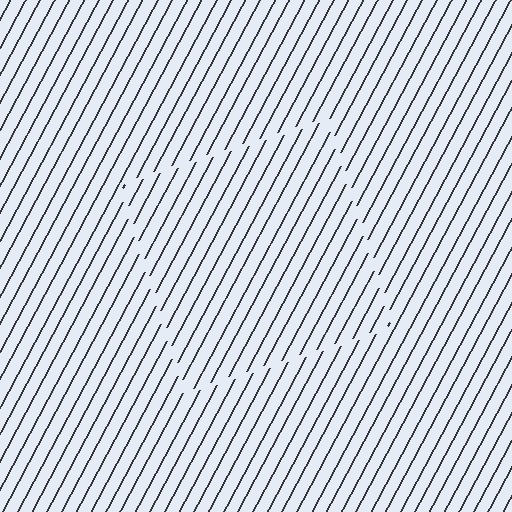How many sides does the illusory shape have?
4 sides — the line-ends trace a square.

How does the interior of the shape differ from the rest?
The interior of the shape contains the same grating, shifted by half a period — the contour is defined by the phase discontinuity where line-ends from the inner and outer gratings abut.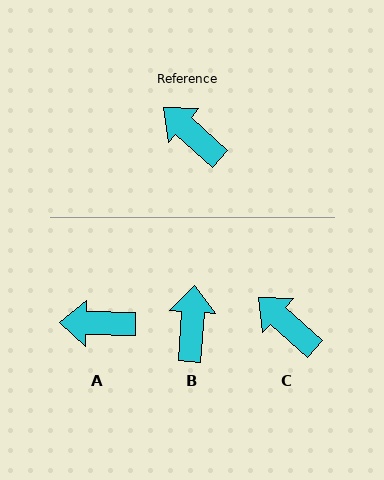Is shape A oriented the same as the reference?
No, it is off by about 41 degrees.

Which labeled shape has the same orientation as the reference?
C.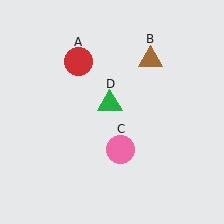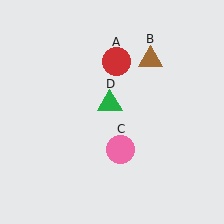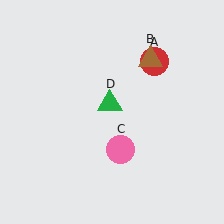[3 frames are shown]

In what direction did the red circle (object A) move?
The red circle (object A) moved right.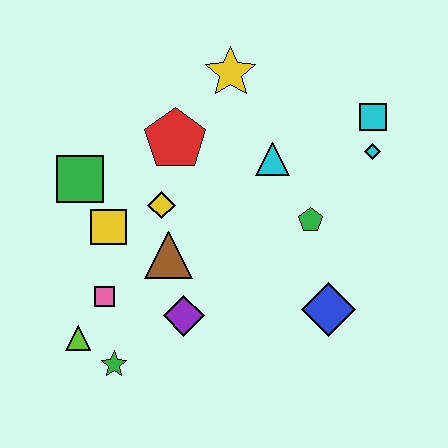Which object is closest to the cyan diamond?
The cyan square is closest to the cyan diamond.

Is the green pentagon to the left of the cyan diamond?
Yes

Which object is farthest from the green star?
The cyan square is farthest from the green star.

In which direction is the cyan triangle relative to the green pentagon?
The cyan triangle is above the green pentagon.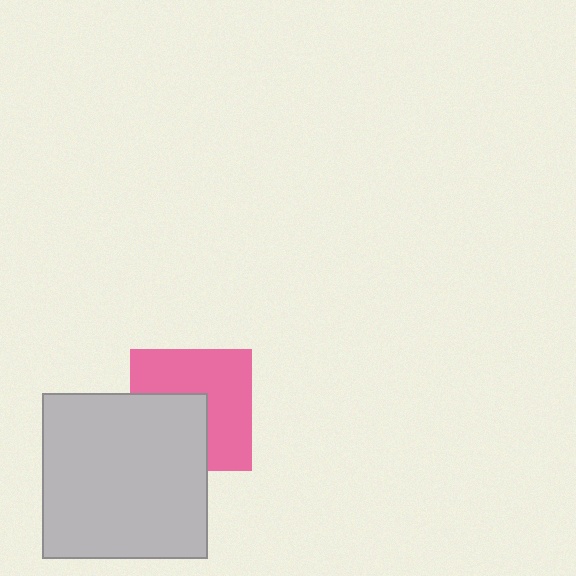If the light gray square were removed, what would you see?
You would see the complete pink square.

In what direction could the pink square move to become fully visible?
The pink square could move toward the upper-right. That would shift it out from behind the light gray square entirely.